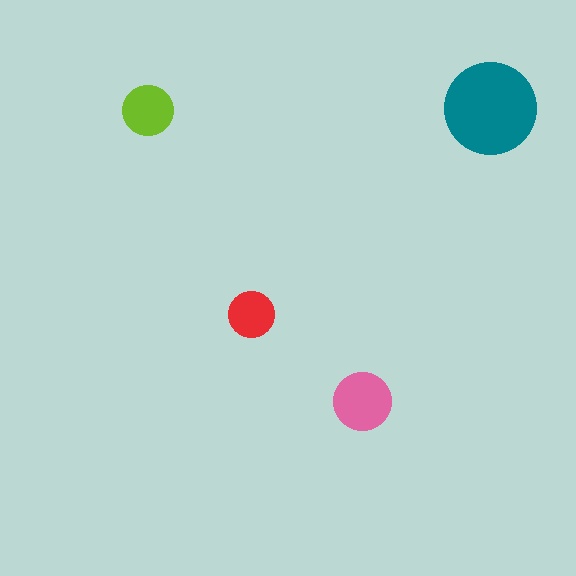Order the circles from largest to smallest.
the teal one, the pink one, the lime one, the red one.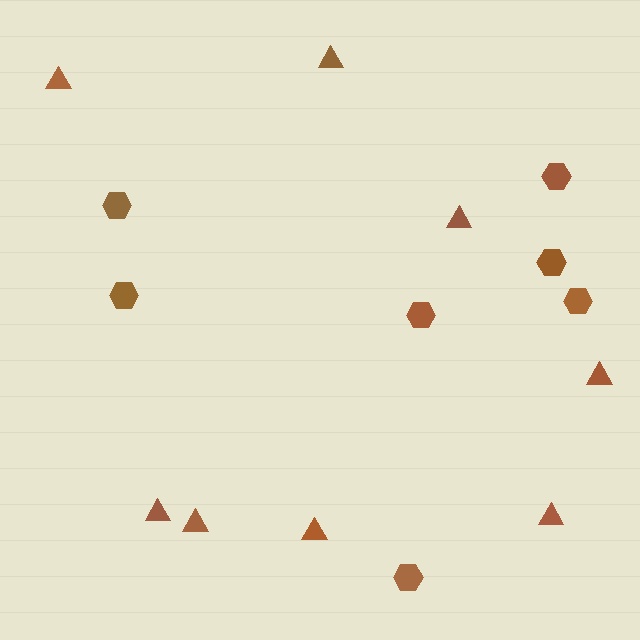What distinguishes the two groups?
There are 2 groups: one group of triangles (8) and one group of hexagons (7).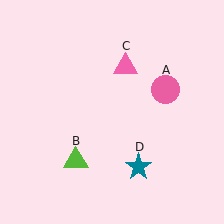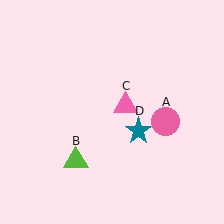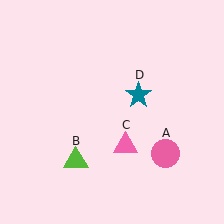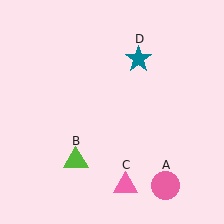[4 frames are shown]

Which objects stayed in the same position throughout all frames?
Lime triangle (object B) remained stationary.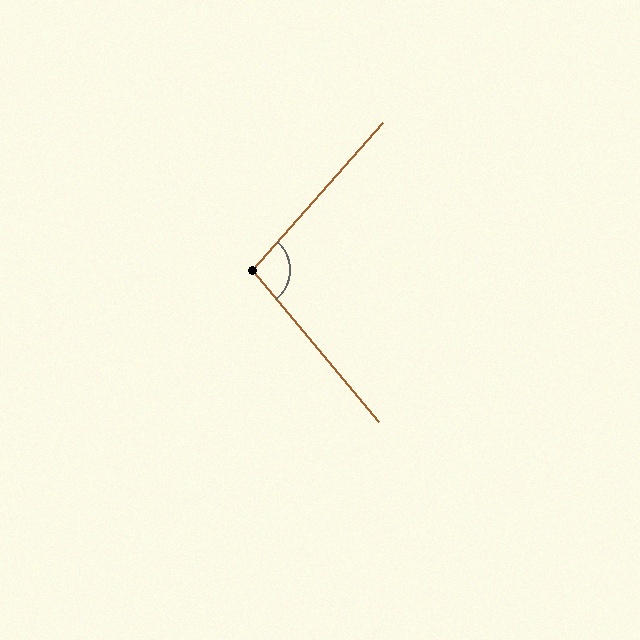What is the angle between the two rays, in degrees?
Approximately 99 degrees.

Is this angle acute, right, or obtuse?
It is obtuse.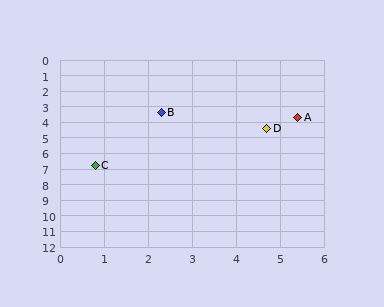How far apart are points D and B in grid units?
Points D and B are about 2.6 grid units apart.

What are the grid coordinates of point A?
Point A is at approximately (5.4, 3.7).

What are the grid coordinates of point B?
Point B is at approximately (2.3, 3.4).